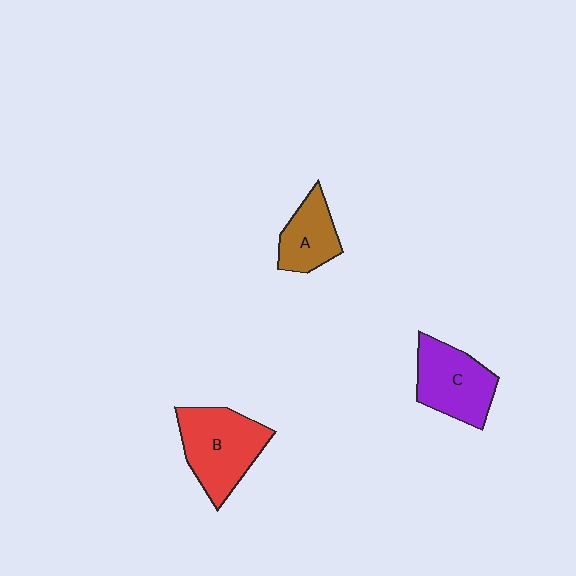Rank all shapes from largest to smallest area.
From largest to smallest: B (red), C (purple), A (brown).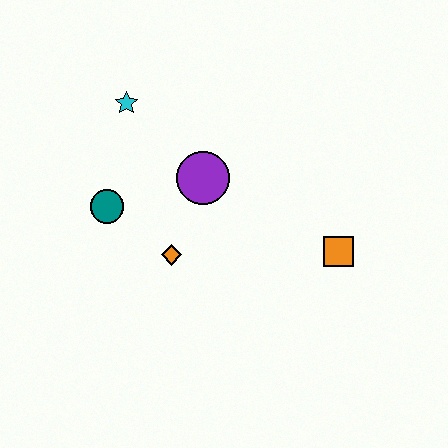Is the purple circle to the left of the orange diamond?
No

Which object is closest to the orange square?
The purple circle is closest to the orange square.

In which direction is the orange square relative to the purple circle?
The orange square is to the right of the purple circle.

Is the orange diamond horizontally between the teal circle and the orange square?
Yes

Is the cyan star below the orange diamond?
No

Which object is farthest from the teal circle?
The orange square is farthest from the teal circle.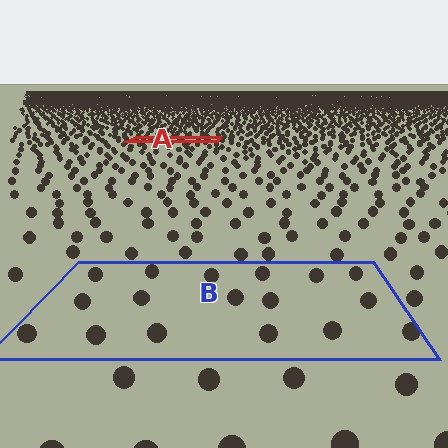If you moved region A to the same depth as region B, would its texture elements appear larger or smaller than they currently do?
They would appear larger. At a closer depth, the same texture elements are projected at a bigger on-screen size.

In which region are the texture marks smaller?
The texture marks are smaller in region A, because it is farther away.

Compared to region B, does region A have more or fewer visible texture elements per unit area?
Region A has more texture elements per unit area — they are packed more densely because it is farther away.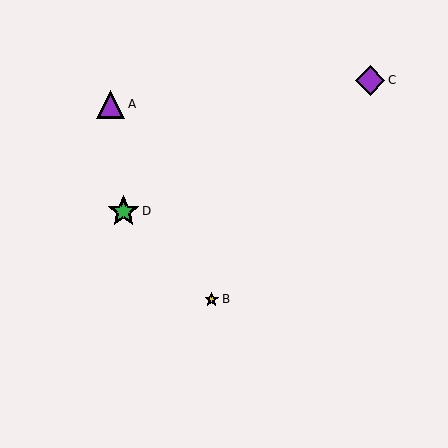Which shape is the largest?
The green star (labeled D) is the largest.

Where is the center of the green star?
The center of the green star is at (124, 211).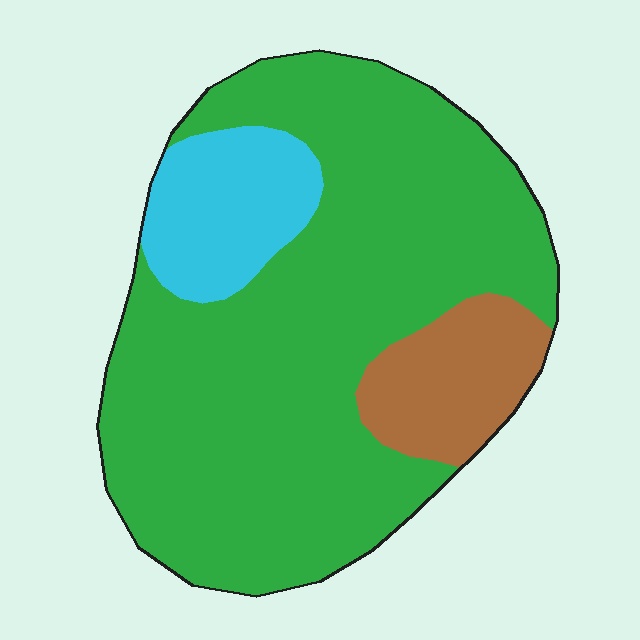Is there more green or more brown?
Green.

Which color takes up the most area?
Green, at roughly 75%.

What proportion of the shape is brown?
Brown covers 12% of the shape.